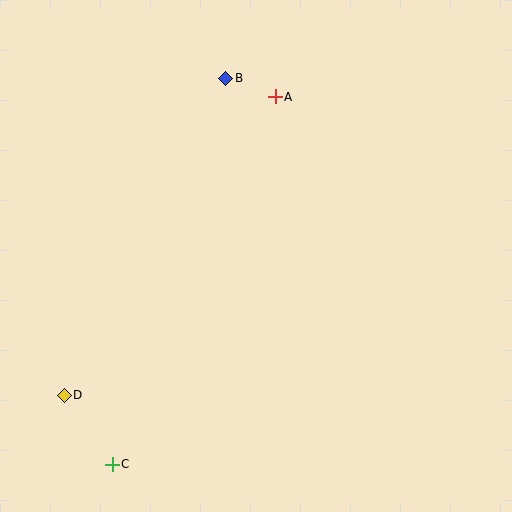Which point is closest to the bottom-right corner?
Point C is closest to the bottom-right corner.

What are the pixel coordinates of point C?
Point C is at (112, 464).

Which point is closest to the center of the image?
Point A at (275, 97) is closest to the center.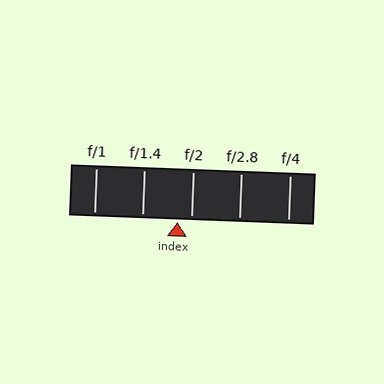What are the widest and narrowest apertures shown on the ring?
The widest aperture shown is f/1 and the narrowest is f/4.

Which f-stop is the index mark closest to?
The index mark is closest to f/2.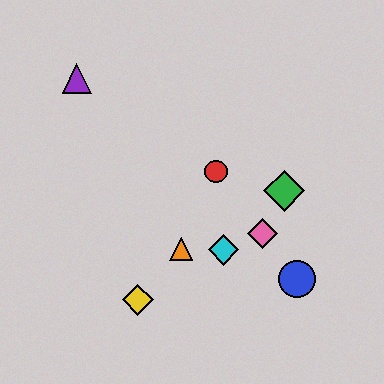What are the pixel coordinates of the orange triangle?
The orange triangle is at (181, 249).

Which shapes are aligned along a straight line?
The red circle, the blue circle, the pink diamond are aligned along a straight line.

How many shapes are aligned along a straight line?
3 shapes (the red circle, the blue circle, the pink diamond) are aligned along a straight line.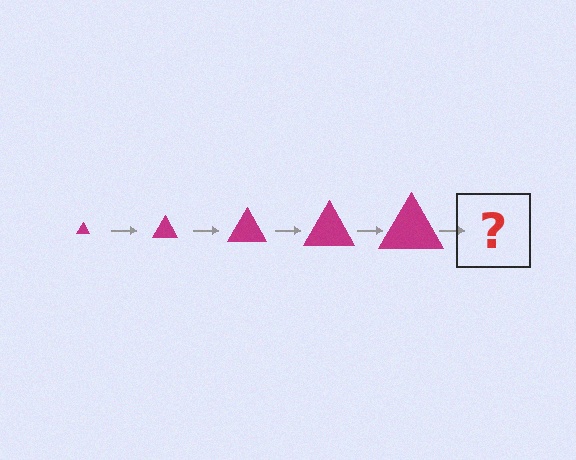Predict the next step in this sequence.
The next step is a magenta triangle, larger than the previous one.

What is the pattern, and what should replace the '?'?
The pattern is that the triangle gets progressively larger each step. The '?' should be a magenta triangle, larger than the previous one.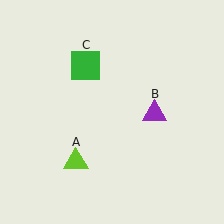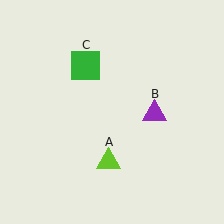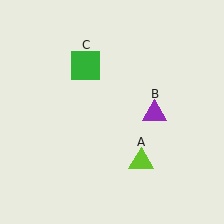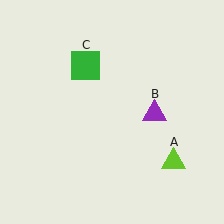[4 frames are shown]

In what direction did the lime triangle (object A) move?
The lime triangle (object A) moved right.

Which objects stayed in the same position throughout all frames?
Purple triangle (object B) and green square (object C) remained stationary.